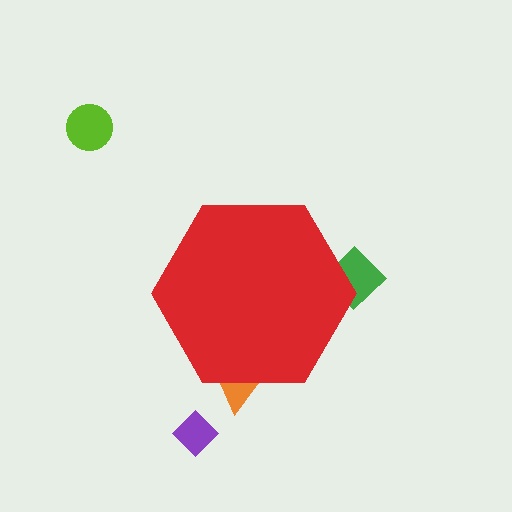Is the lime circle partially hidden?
No, the lime circle is fully visible.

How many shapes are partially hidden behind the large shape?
2 shapes are partially hidden.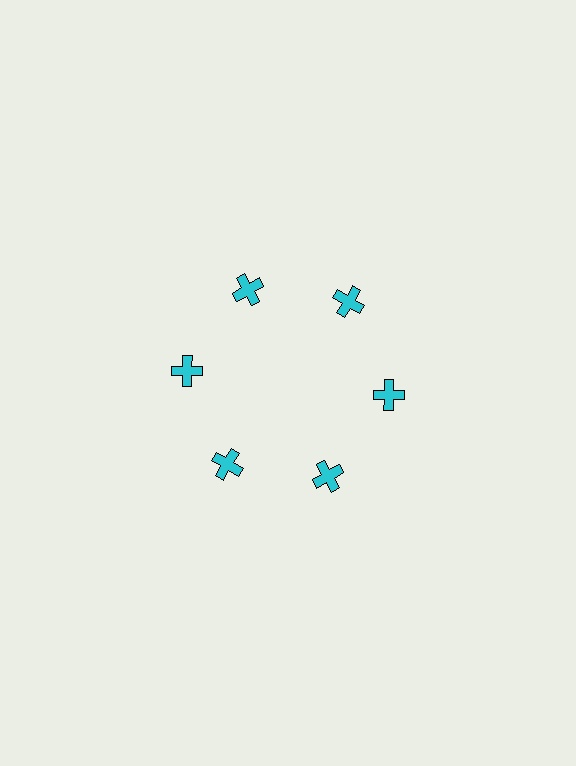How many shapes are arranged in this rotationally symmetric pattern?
There are 6 shapes, arranged in 6 groups of 1.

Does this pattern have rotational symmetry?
Yes, this pattern has 6-fold rotational symmetry. It looks the same after rotating 60 degrees around the center.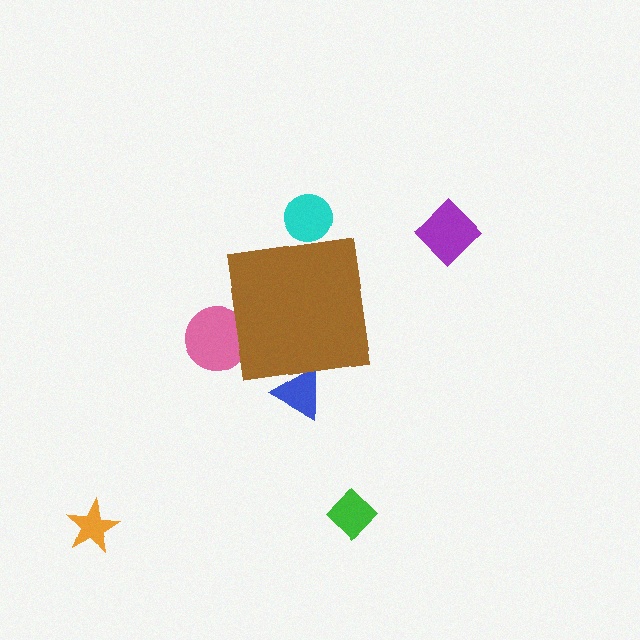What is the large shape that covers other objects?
A brown square.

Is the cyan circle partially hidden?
Yes, the cyan circle is partially hidden behind the brown square.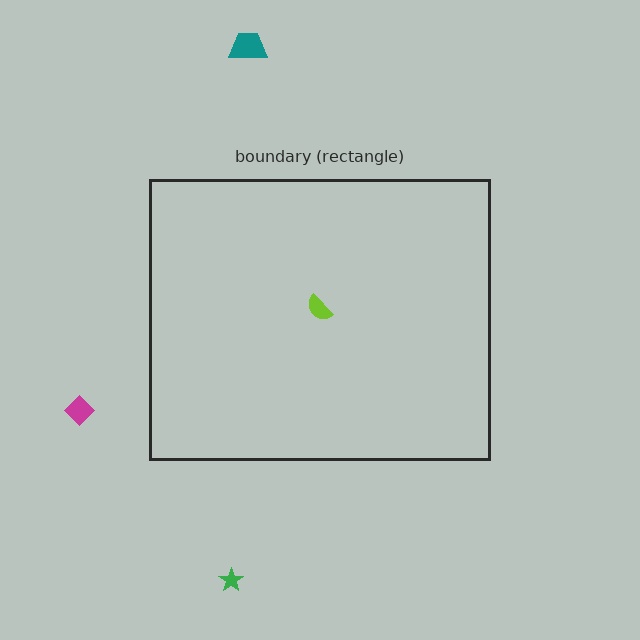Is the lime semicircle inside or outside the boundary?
Inside.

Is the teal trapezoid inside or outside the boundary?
Outside.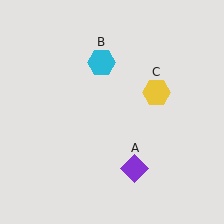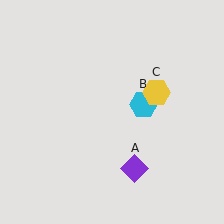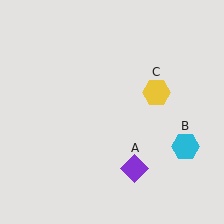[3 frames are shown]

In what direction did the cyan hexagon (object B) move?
The cyan hexagon (object B) moved down and to the right.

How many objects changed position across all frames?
1 object changed position: cyan hexagon (object B).